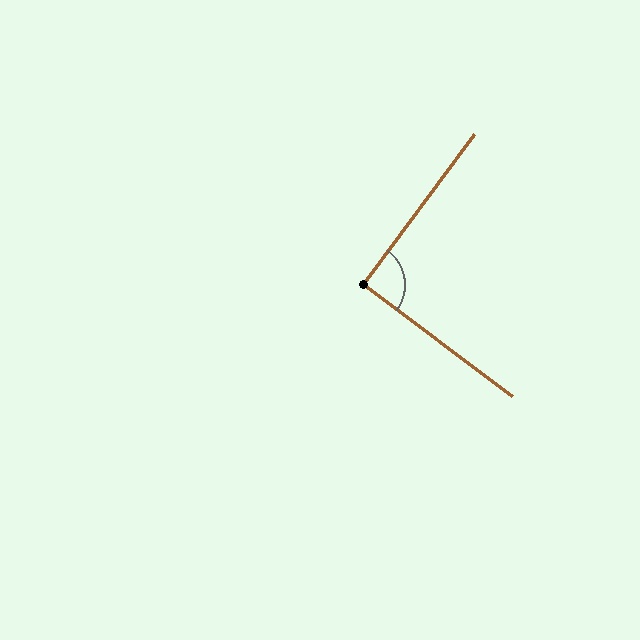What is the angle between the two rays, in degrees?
Approximately 90 degrees.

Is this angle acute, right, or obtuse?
It is approximately a right angle.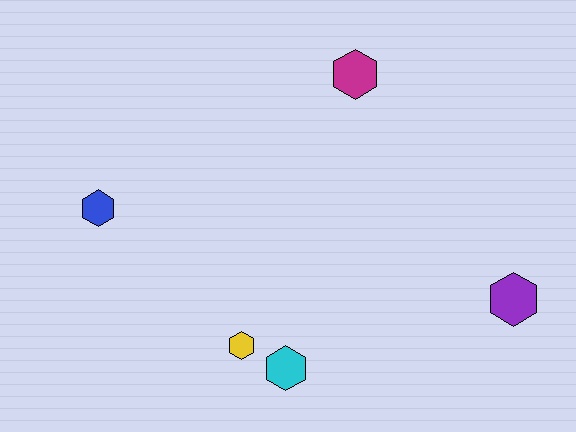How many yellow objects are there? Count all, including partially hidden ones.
There is 1 yellow object.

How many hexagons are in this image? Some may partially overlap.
There are 5 hexagons.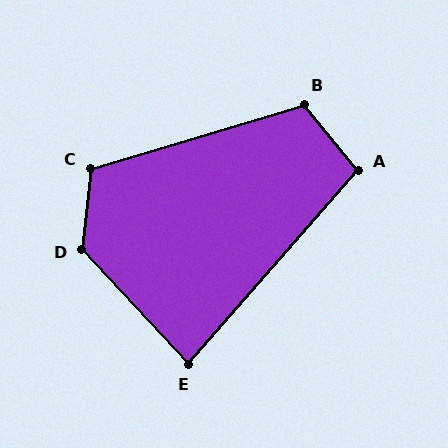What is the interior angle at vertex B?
Approximately 112 degrees (obtuse).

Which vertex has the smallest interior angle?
E, at approximately 84 degrees.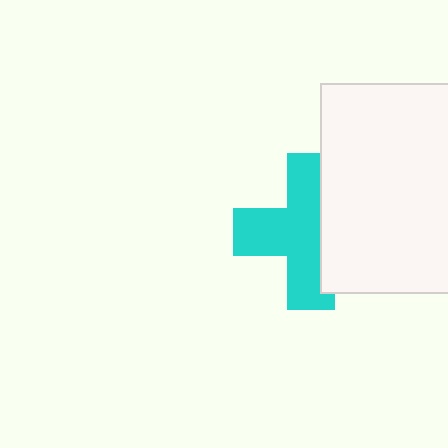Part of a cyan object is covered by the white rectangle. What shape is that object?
It is a cross.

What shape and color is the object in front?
The object in front is a white rectangle.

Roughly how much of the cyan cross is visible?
About half of it is visible (roughly 62%).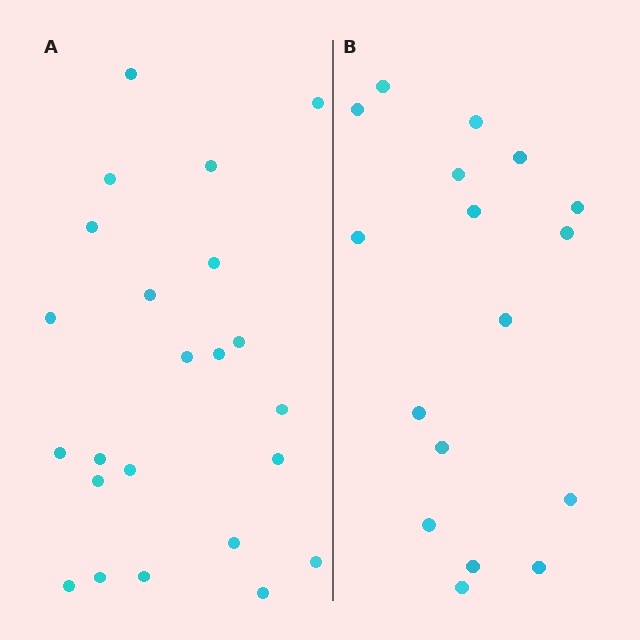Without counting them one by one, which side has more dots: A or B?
Region A (the left region) has more dots.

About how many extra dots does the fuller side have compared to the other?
Region A has about 6 more dots than region B.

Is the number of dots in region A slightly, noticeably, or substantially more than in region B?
Region A has noticeably more, but not dramatically so. The ratio is roughly 1.4 to 1.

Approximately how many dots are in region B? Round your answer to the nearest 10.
About 20 dots. (The exact count is 17, which rounds to 20.)